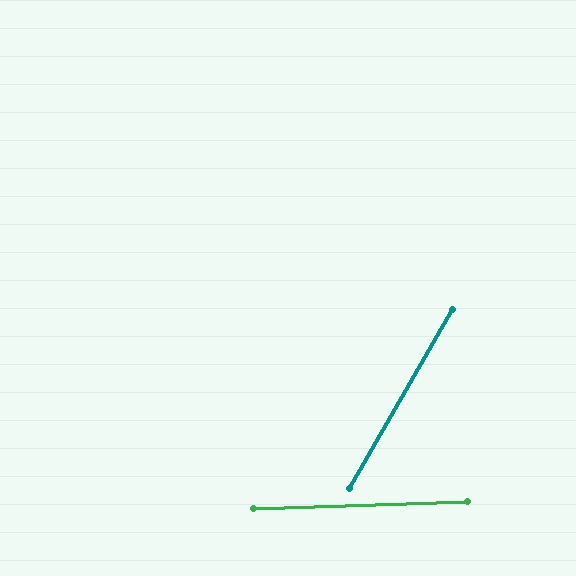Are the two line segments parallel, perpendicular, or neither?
Neither parallel nor perpendicular — they differ by about 58°.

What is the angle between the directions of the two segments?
Approximately 58 degrees.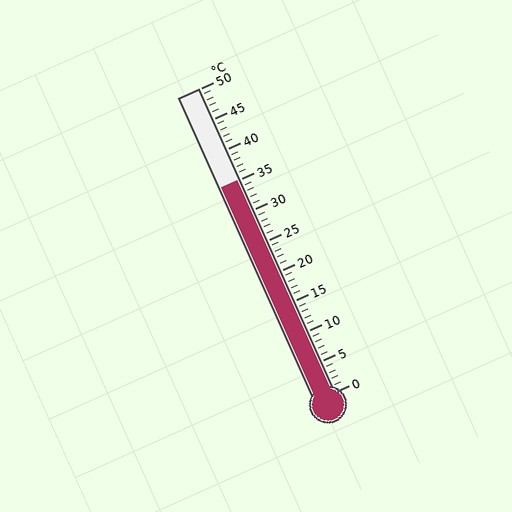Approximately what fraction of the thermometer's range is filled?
The thermometer is filled to approximately 70% of its range.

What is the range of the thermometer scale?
The thermometer scale ranges from 0°C to 50°C.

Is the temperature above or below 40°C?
The temperature is below 40°C.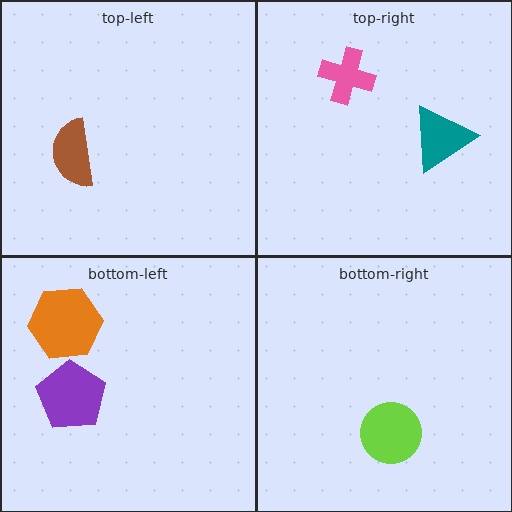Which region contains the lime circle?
The bottom-right region.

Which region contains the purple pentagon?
The bottom-left region.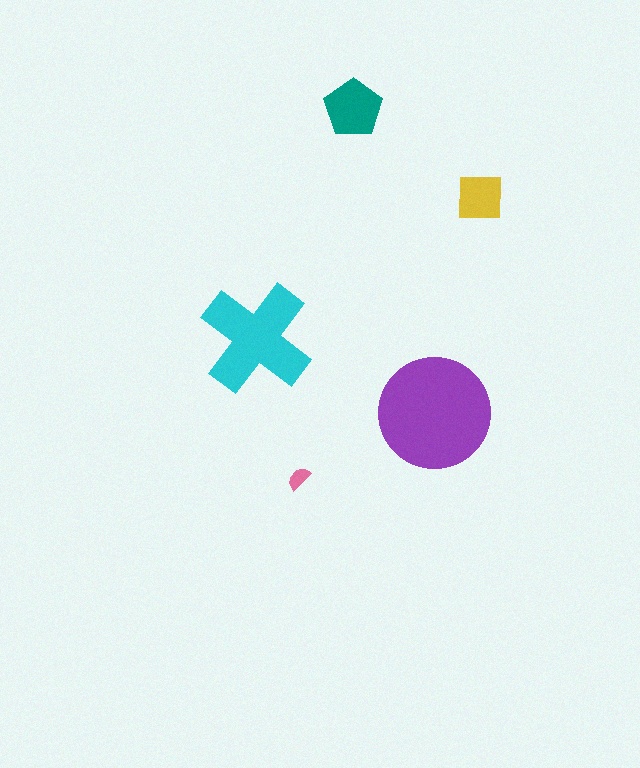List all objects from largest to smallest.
The purple circle, the cyan cross, the teal pentagon, the yellow square, the pink semicircle.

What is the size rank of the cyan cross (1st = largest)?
2nd.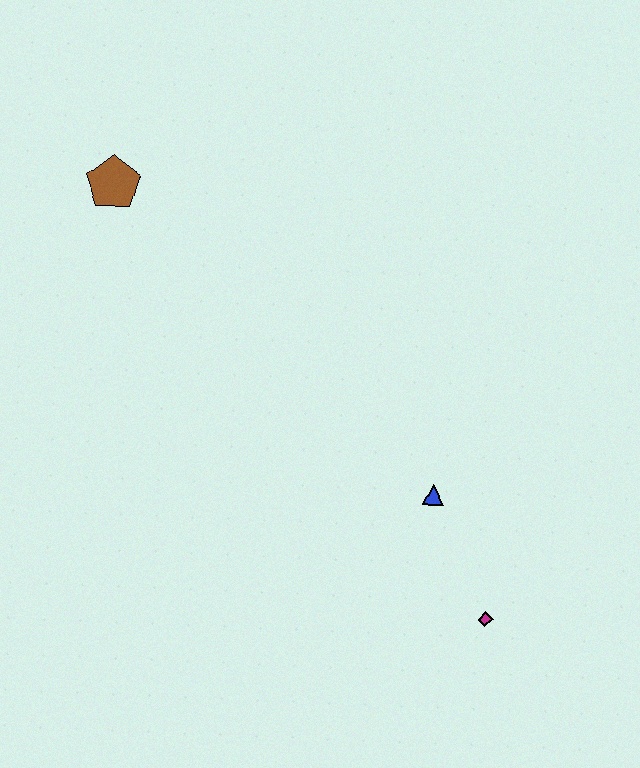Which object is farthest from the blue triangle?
The brown pentagon is farthest from the blue triangle.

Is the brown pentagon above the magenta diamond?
Yes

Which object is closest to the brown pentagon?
The blue triangle is closest to the brown pentagon.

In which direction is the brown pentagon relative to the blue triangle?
The brown pentagon is to the left of the blue triangle.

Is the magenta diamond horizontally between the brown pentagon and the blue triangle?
No